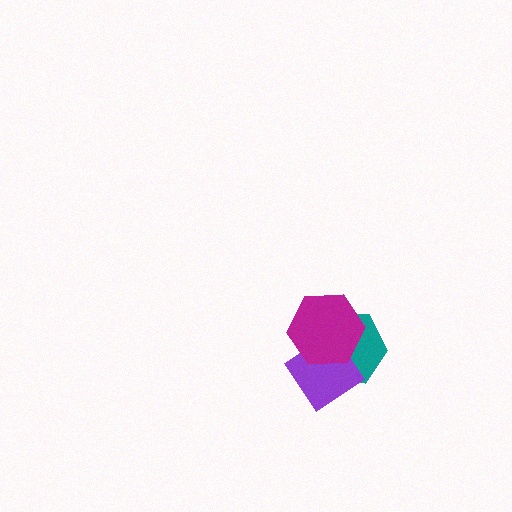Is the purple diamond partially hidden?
Yes, it is partially covered by another shape.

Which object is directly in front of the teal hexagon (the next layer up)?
The purple diamond is directly in front of the teal hexagon.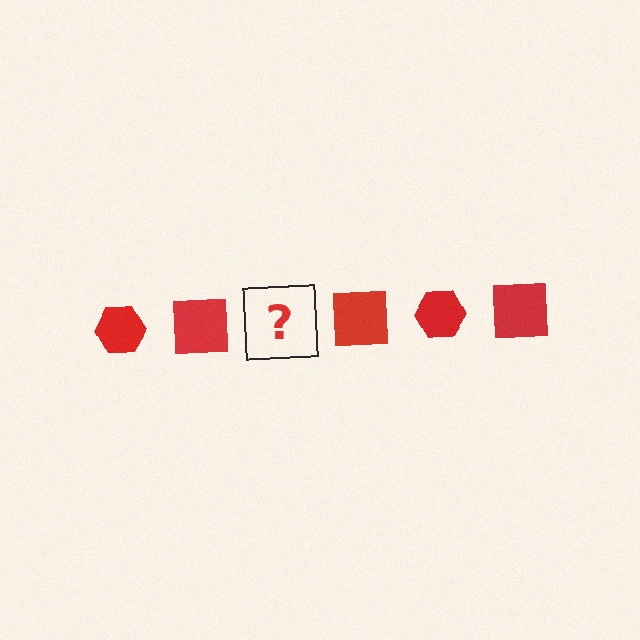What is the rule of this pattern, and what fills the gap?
The rule is that the pattern cycles through hexagon, square shapes in red. The gap should be filled with a red hexagon.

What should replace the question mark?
The question mark should be replaced with a red hexagon.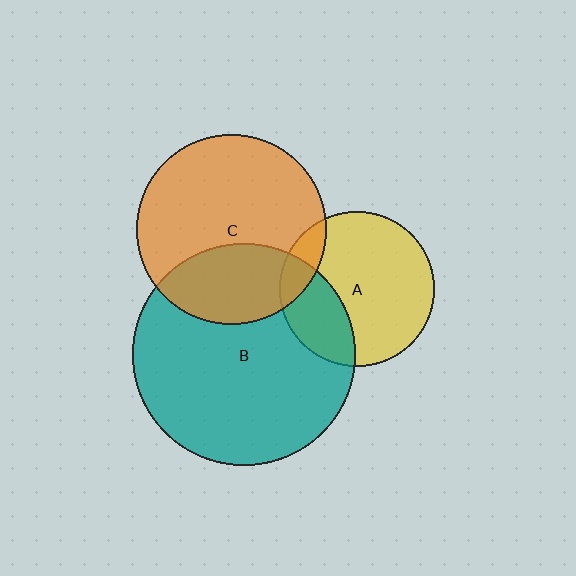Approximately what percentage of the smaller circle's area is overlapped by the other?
Approximately 15%.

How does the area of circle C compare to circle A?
Approximately 1.5 times.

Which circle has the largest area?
Circle B (teal).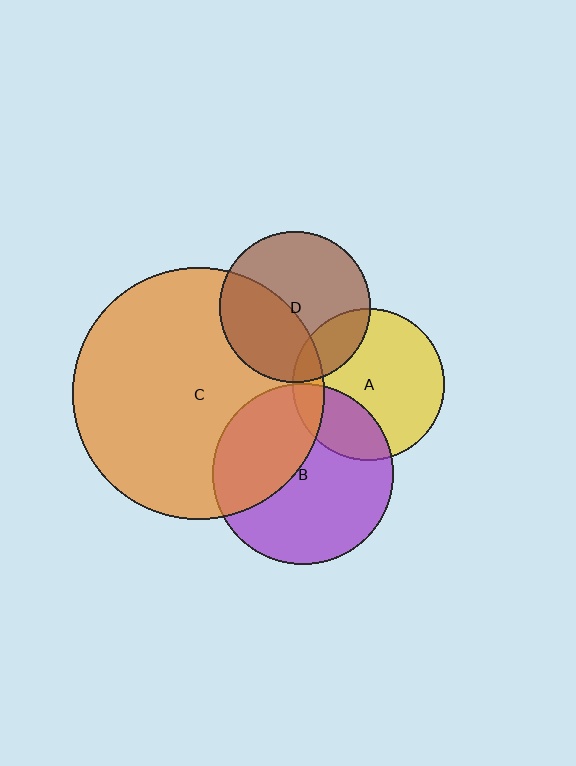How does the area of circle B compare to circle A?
Approximately 1.4 times.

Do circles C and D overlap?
Yes.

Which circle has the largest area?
Circle C (orange).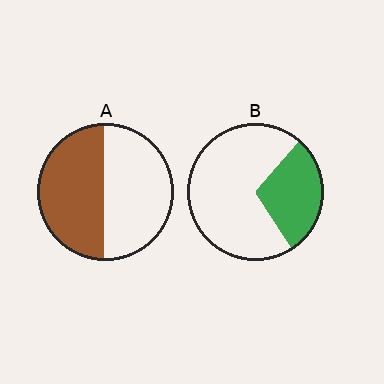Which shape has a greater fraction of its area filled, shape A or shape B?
Shape A.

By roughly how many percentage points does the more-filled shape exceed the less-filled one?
By roughly 20 percentage points (A over B).